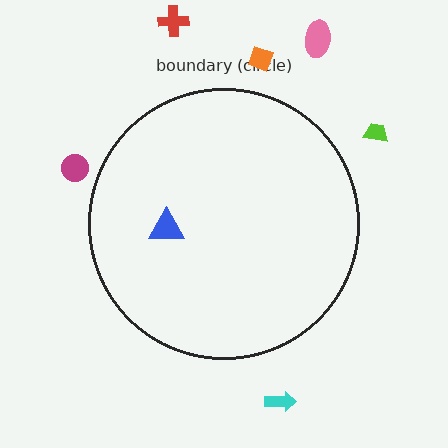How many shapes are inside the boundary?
1 inside, 6 outside.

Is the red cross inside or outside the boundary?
Outside.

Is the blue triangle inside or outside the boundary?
Inside.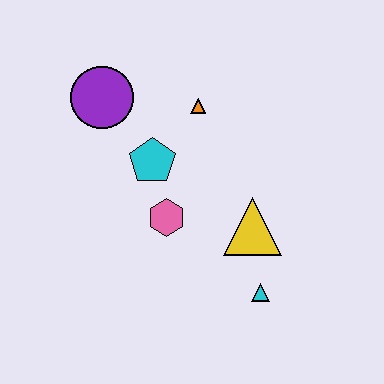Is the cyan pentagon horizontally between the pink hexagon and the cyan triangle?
No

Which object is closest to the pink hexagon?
The cyan pentagon is closest to the pink hexagon.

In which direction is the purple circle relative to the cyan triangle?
The purple circle is above the cyan triangle.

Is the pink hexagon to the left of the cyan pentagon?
No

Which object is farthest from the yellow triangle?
The purple circle is farthest from the yellow triangle.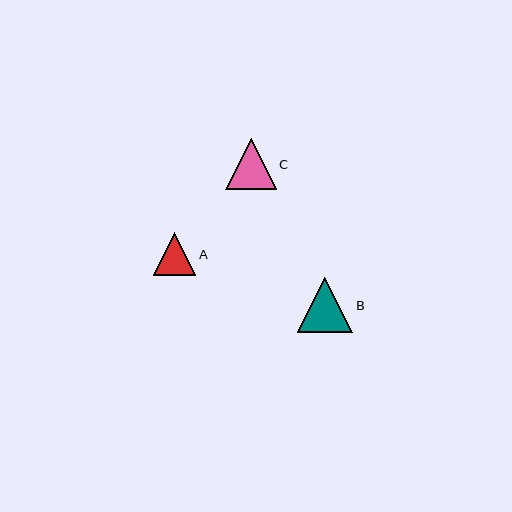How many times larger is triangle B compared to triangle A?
Triangle B is approximately 1.3 times the size of triangle A.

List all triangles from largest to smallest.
From largest to smallest: B, C, A.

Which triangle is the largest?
Triangle B is the largest with a size of approximately 55 pixels.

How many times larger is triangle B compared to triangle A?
Triangle B is approximately 1.3 times the size of triangle A.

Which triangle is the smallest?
Triangle A is the smallest with a size of approximately 42 pixels.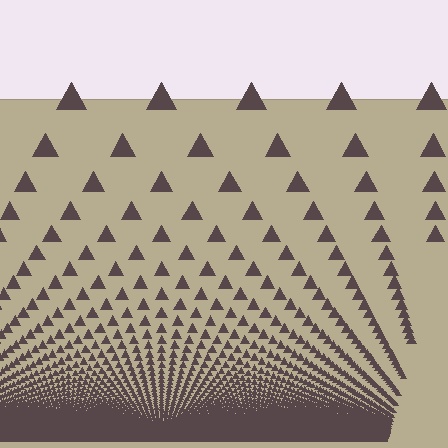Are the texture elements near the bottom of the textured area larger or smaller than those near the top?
Smaller. The gradient is inverted — elements near the bottom are smaller and denser.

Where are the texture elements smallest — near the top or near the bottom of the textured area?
Near the bottom.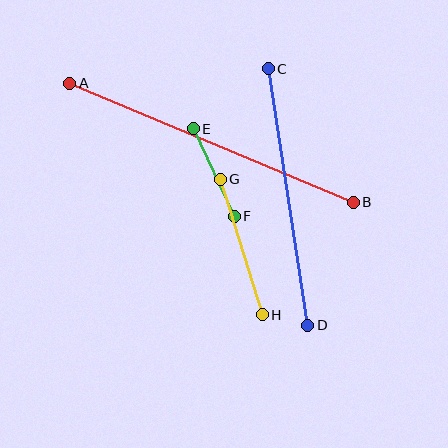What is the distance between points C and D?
The distance is approximately 260 pixels.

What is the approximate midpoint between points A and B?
The midpoint is at approximately (212, 143) pixels.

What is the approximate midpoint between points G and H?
The midpoint is at approximately (241, 247) pixels.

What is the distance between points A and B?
The distance is approximately 307 pixels.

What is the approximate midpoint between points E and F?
The midpoint is at approximately (214, 173) pixels.